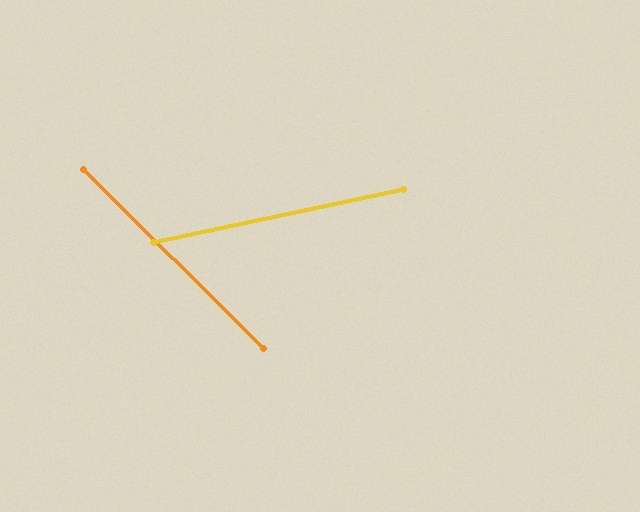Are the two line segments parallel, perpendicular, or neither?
Neither parallel nor perpendicular — they differ by about 57°.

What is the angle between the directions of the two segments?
Approximately 57 degrees.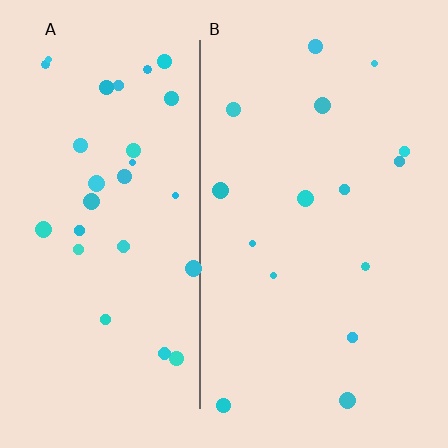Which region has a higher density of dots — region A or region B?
A (the left).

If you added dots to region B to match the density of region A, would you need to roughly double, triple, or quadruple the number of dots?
Approximately double.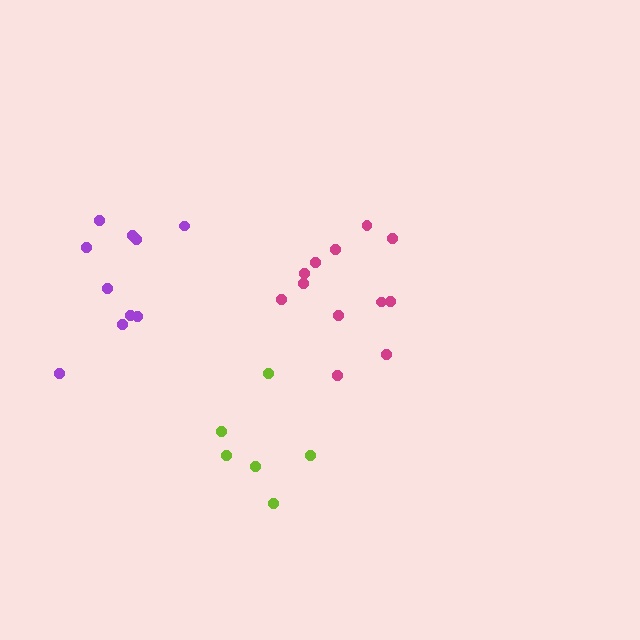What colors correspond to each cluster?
The clusters are colored: magenta, purple, lime.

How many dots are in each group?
Group 1: 12 dots, Group 2: 10 dots, Group 3: 6 dots (28 total).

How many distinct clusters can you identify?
There are 3 distinct clusters.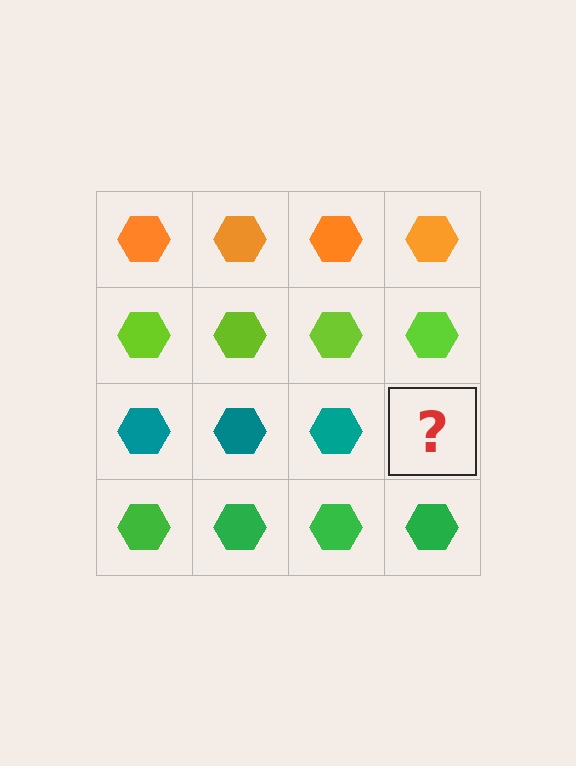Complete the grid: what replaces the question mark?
The question mark should be replaced with a teal hexagon.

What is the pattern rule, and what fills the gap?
The rule is that each row has a consistent color. The gap should be filled with a teal hexagon.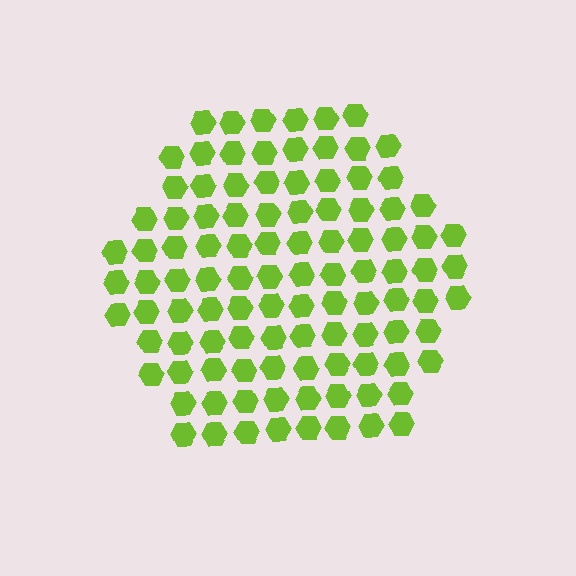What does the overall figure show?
The overall figure shows a hexagon.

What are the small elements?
The small elements are hexagons.